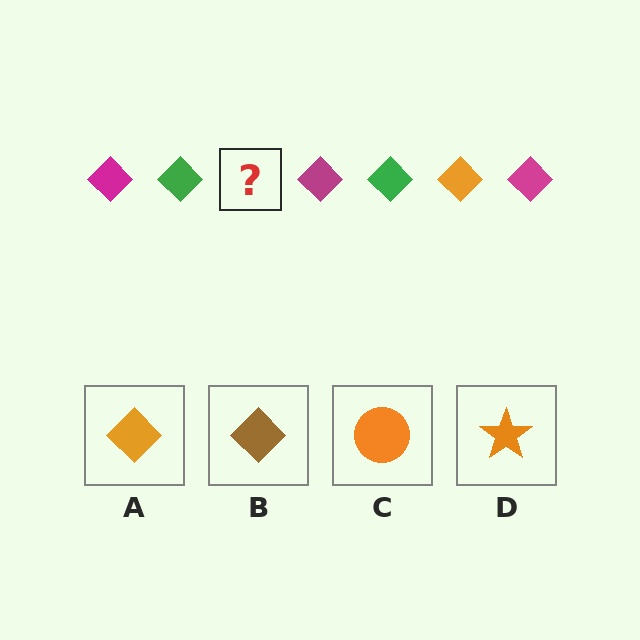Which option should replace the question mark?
Option A.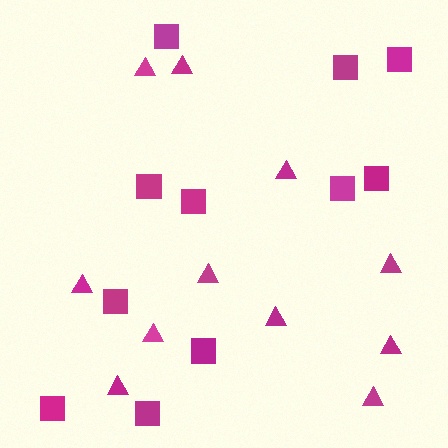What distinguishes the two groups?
There are 2 groups: one group of triangles (11) and one group of squares (11).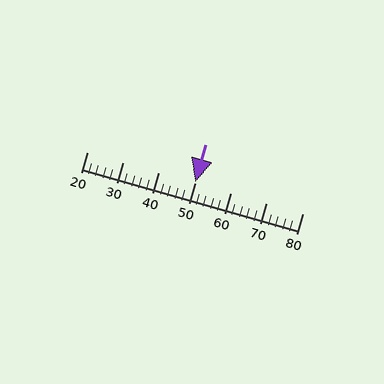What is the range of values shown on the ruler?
The ruler shows values from 20 to 80.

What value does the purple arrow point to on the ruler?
The purple arrow points to approximately 50.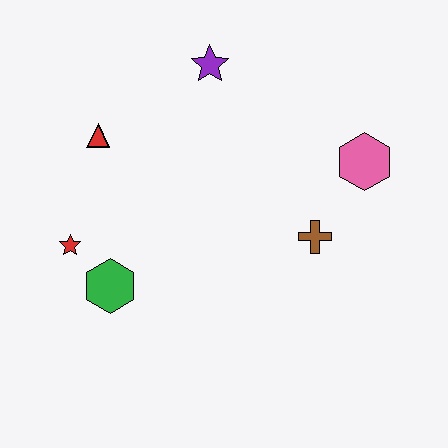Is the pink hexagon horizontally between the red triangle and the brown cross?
No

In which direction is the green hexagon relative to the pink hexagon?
The green hexagon is to the left of the pink hexagon.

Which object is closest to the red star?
The green hexagon is closest to the red star.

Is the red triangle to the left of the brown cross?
Yes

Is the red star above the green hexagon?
Yes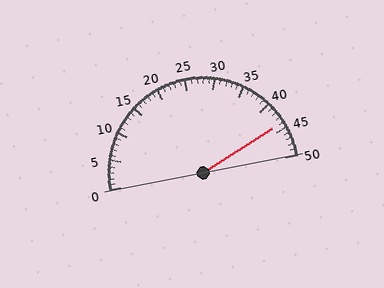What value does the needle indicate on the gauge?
The needle indicates approximately 44.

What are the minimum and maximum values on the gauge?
The gauge ranges from 0 to 50.